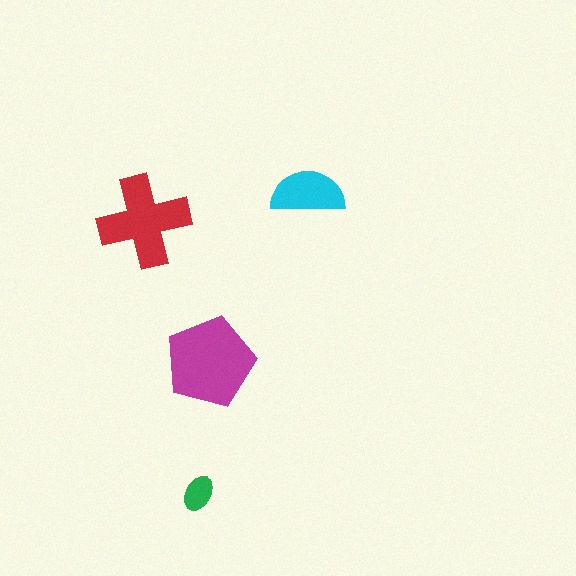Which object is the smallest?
The green ellipse.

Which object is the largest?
The magenta pentagon.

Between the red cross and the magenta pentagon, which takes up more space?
The magenta pentagon.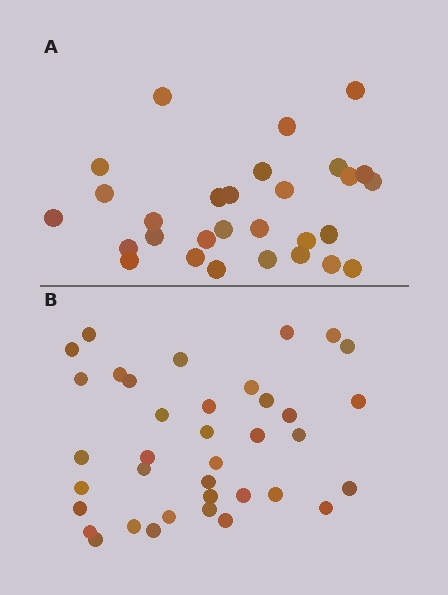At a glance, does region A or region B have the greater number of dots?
Region B (the bottom region) has more dots.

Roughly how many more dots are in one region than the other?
Region B has roughly 8 or so more dots than region A.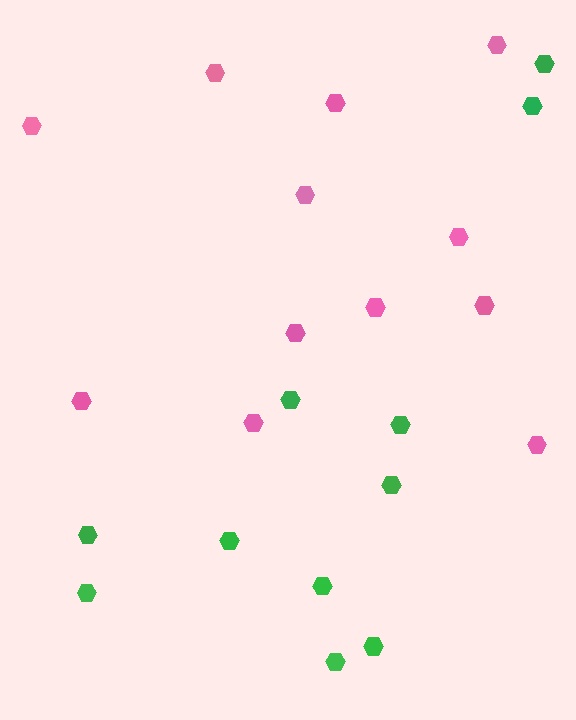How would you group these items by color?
There are 2 groups: one group of pink hexagons (12) and one group of green hexagons (11).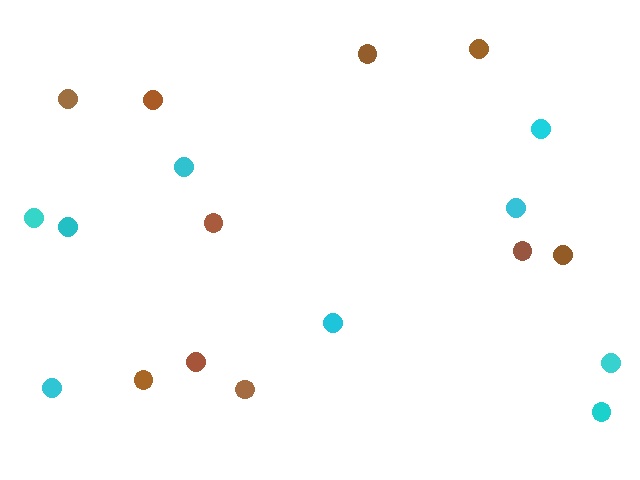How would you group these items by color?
There are 2 groups: one group of brown circles (10) and one group of cyan circles (9).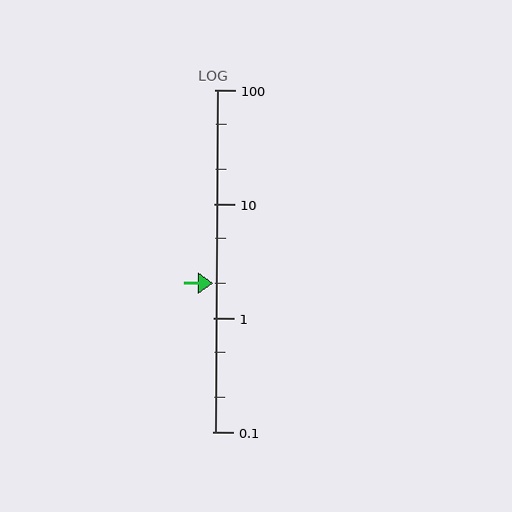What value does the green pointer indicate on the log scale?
The pointer indicates approximately 2.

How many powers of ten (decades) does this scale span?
The scale spans 3 decades, from 0.1 to 100.